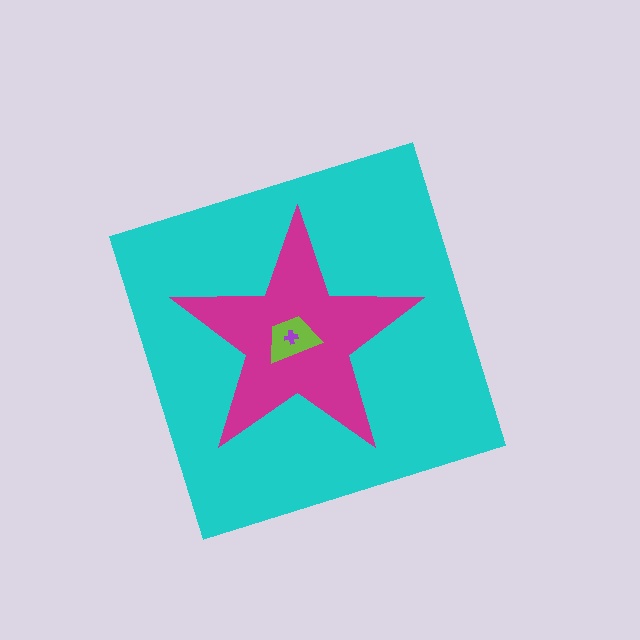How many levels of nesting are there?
4.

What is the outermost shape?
The cyan diamond.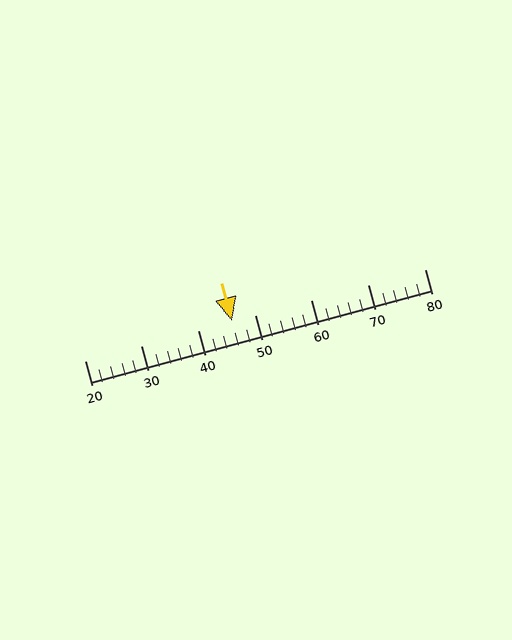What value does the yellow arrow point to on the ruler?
The yellow arrow points to approximately 46.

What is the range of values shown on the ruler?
The ruler shows values from 20 to 80.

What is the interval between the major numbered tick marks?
The major tick marks are spaced 10 units apart.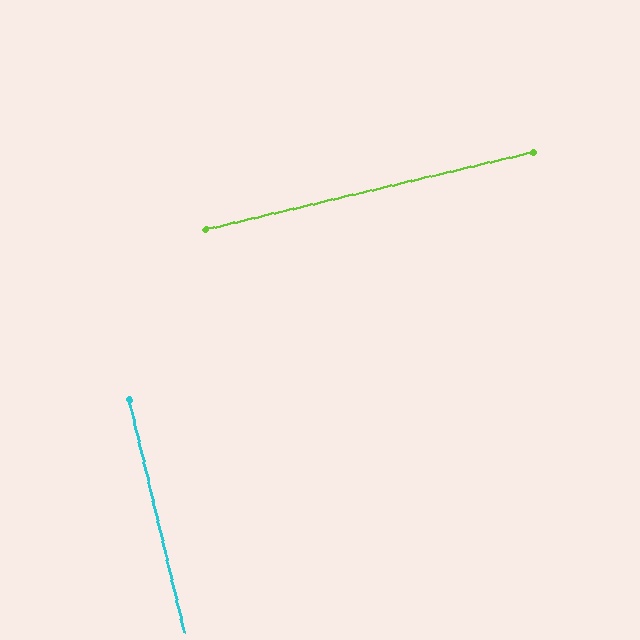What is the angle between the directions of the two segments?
Approximately 90 degrees.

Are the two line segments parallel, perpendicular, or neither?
Perpendicular — they meet at approximately 90°.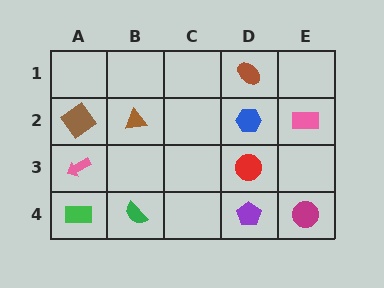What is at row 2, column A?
A brown diamond.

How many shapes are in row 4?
4 shapes.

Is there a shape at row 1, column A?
No, that cell is empty.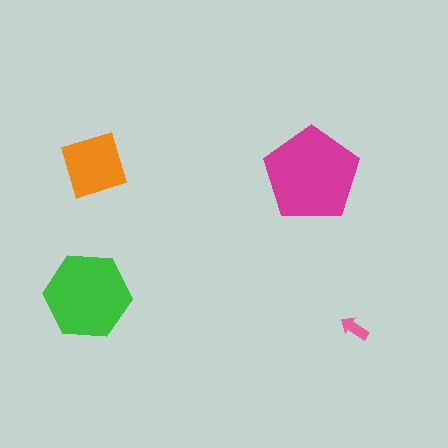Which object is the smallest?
The pink arrow.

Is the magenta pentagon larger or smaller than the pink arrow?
Larger.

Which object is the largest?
The magenta pentagon.